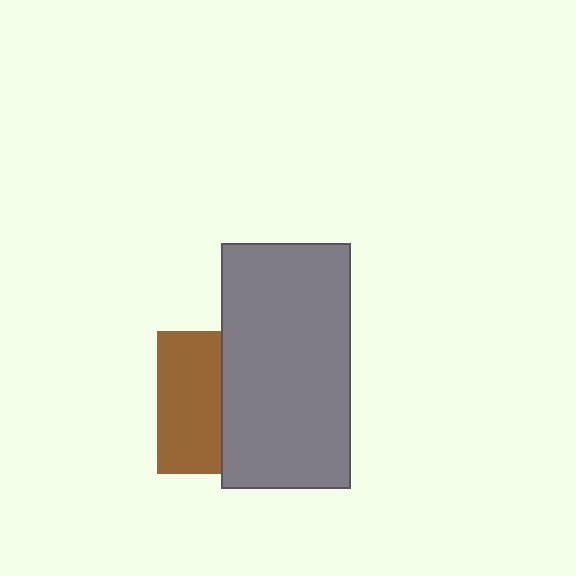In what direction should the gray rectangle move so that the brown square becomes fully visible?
The gray rectangle should move right. That is the shortest direction to clear the overlap and leave the brown square fully visible.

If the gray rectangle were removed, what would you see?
You would see the complete brown square.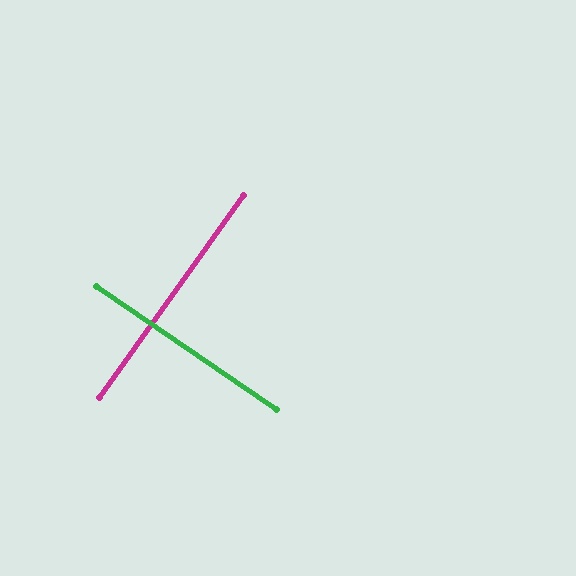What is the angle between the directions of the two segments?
Approximately 89 degrees.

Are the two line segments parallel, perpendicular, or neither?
Perpendicular — they meet at approximately 89°.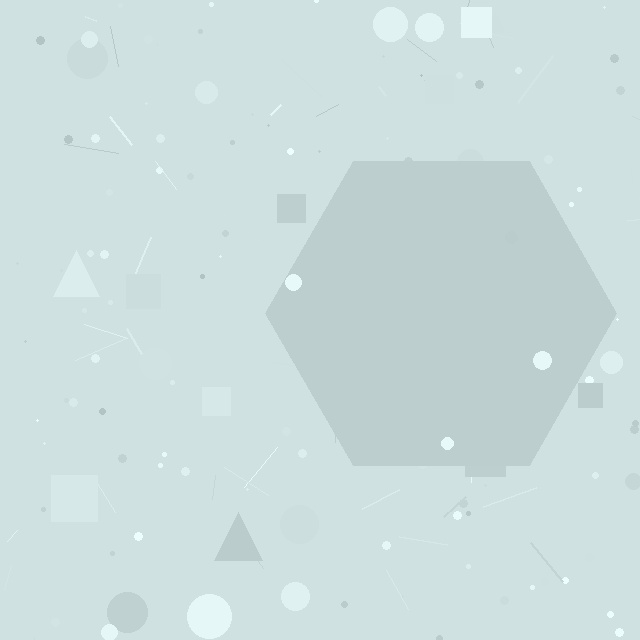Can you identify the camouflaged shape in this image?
The camouflaged shape is a hexagon.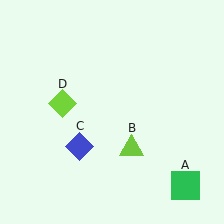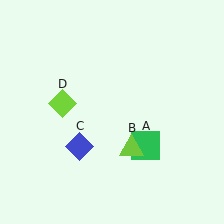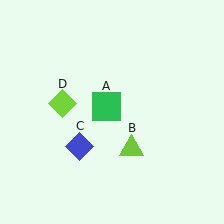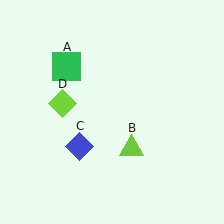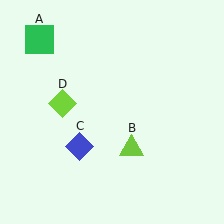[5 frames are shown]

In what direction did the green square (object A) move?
The green square (object A) moved up and to the left.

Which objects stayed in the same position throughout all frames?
Lime triangle (object B) and blue diamond (object C) and lime diamond (object D) remained stationary.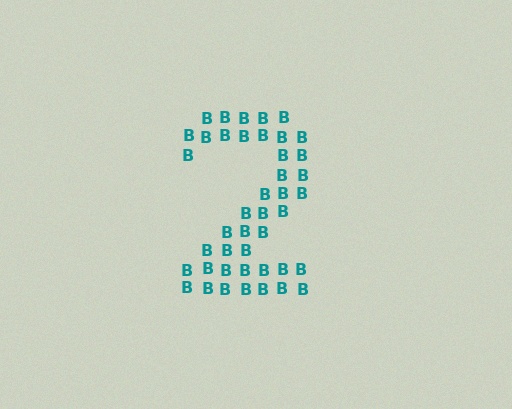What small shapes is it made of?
It is made of small letter B's.